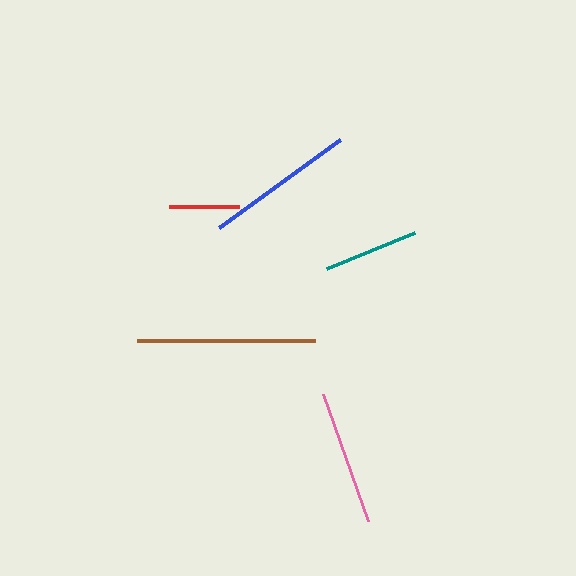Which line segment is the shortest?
The red line is the shortest at approximately 71 pixels.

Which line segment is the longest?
The brown line is the longest at approximately 177 pixels.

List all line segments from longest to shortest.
From longest to shortest: brown, blue, pink, teal, red.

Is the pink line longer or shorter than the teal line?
The pink line is longer than the teal line.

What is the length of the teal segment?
The teal segment is approximately 94 pixels long.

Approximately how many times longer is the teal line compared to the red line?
The teal line is approximately 1.3 times the length of the red line.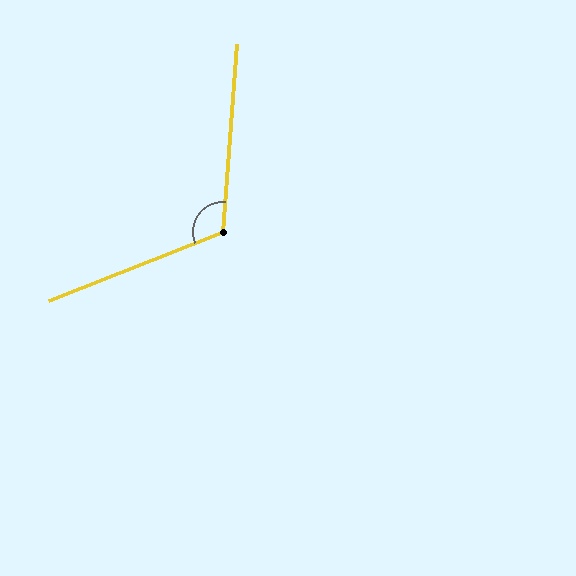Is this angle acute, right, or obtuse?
It is obtuse.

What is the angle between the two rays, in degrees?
Approximately 116 degrees.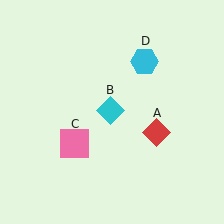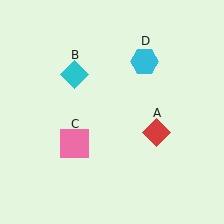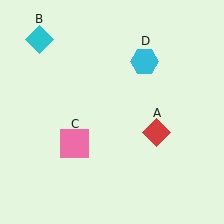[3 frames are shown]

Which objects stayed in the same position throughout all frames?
Red diamond (object A) and pink square (object C) and cyan hexagon (object D) remained stationary.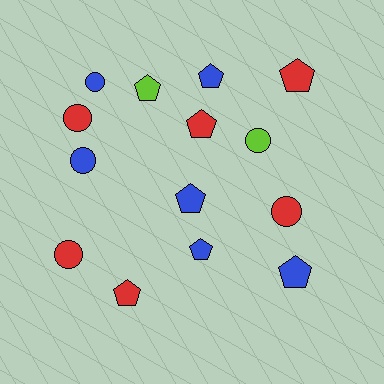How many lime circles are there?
There is 1 lime circle.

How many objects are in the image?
There are 14 objects.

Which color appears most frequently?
Red, with 6 objects.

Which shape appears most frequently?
Pentagon, with 8 objects.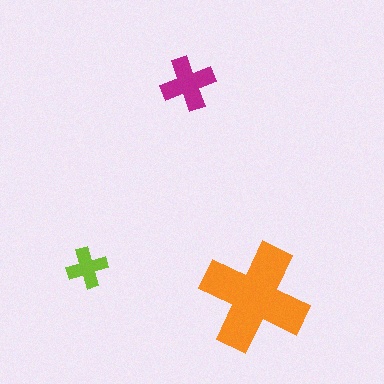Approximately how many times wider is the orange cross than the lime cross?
About 2.5 times wider.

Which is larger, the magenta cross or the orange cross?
The orange one.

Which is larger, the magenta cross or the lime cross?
The magenta one.